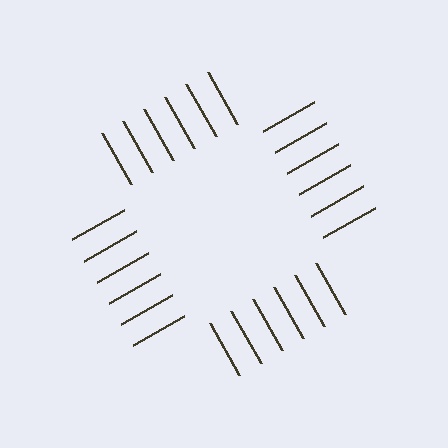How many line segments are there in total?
24 — 6 along each of the 4 edges.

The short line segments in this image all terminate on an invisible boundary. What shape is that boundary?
An illusory square — the line segments terminate on its edges but no continuous stroke is drawn.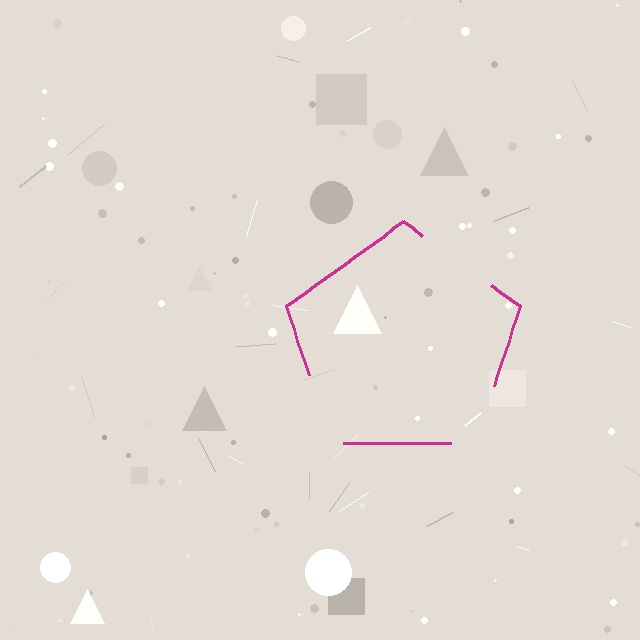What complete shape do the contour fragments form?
The contour fragments form a pentagon.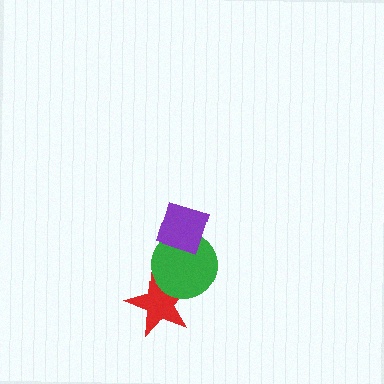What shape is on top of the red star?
The green circle is on top of the red star.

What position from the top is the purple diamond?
The purple diamond is 1st from the top.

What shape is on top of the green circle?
The purple diamond is on top of the green circle.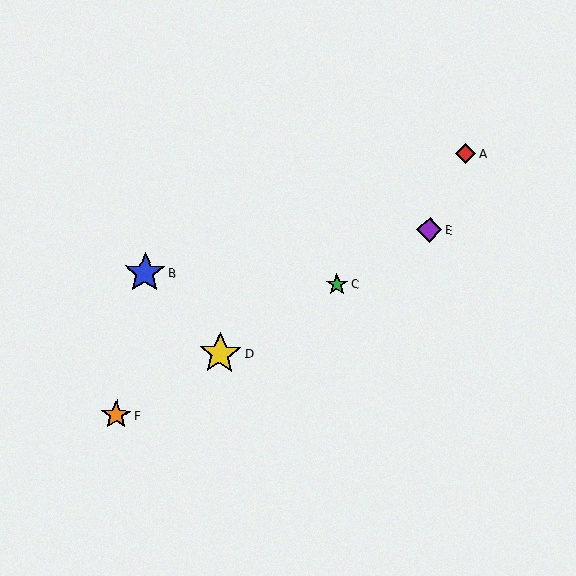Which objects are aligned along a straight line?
Objects C, D, E, F are aligned along a straight line.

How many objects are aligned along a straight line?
4 objects (C, D, E, F) are aligned along a straight line.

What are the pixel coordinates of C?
Object C is at (337, 285).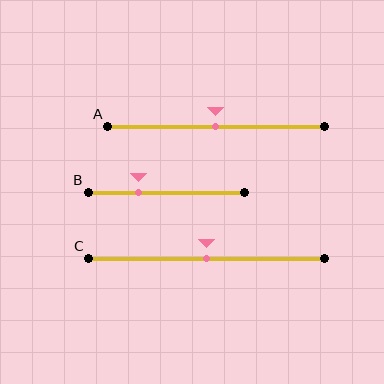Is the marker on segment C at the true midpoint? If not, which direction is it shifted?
Yes, the marker on segment C is at the true midpoint.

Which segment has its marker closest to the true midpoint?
Segment A has its marker closest to the true midpoint.